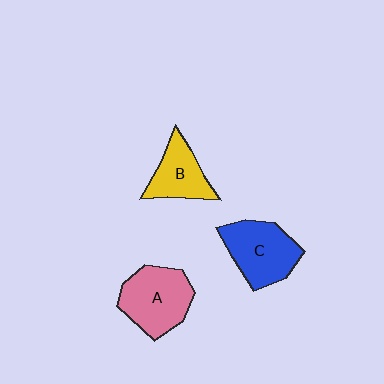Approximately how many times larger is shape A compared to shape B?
Approximately 1.4 times.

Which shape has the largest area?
Shape A (pink).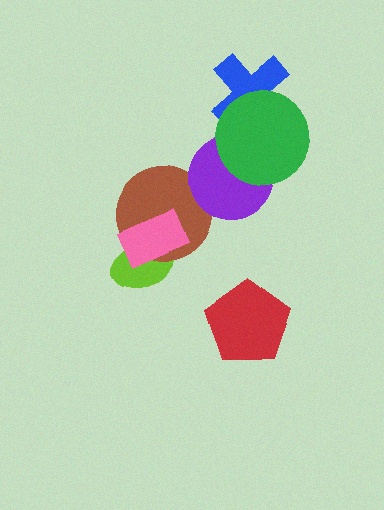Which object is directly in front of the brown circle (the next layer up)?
The pink rectangle is directly in front of the brown circle.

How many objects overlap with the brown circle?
3 objects overlap with the brown circle.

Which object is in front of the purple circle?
The green circle is in front of the purple circle.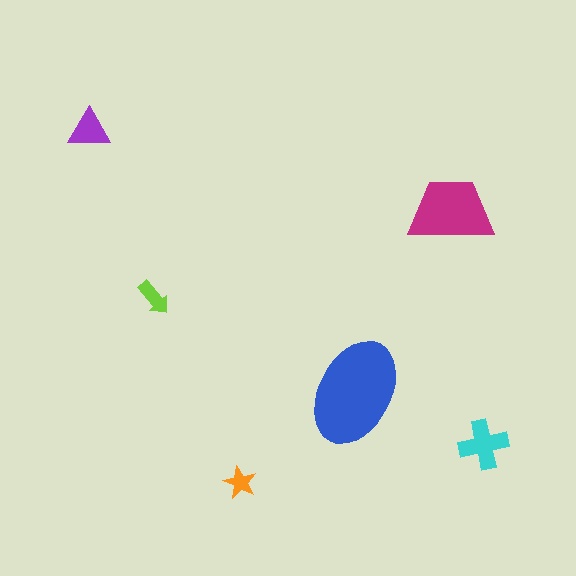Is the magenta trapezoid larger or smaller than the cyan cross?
Larger.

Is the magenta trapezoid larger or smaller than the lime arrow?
Larger.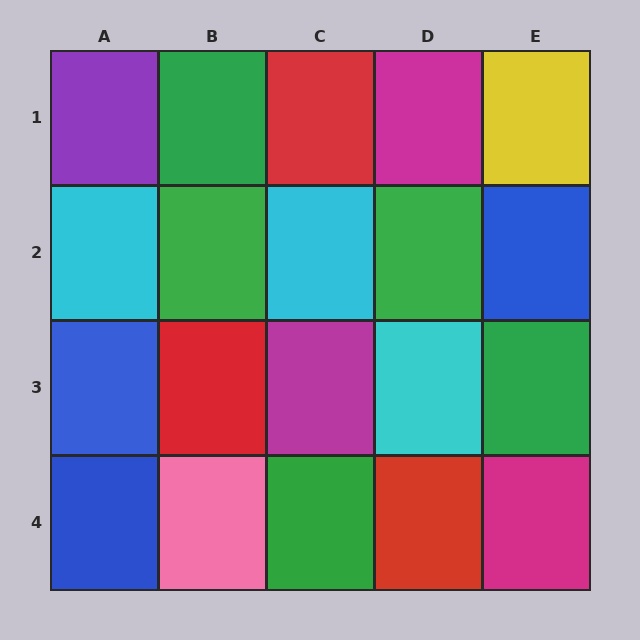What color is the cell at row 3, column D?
Cyan.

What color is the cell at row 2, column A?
Cyan.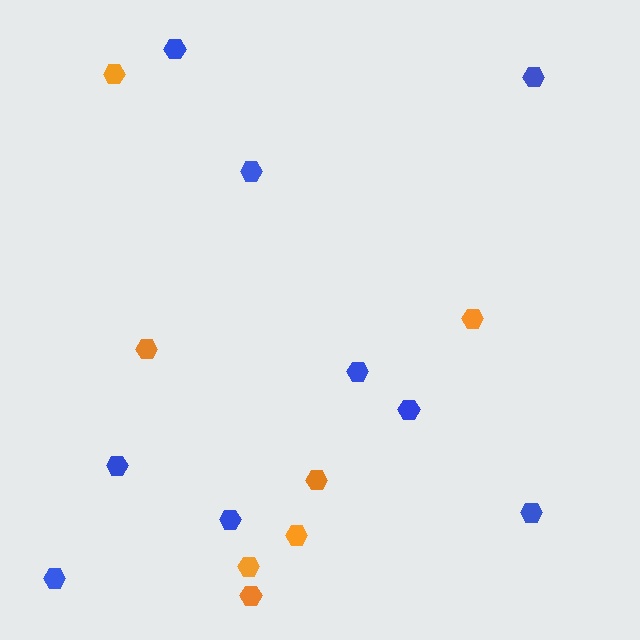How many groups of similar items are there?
There are 2 groups: one group of blue hexagons (9) and one group of orange hexagons (7).